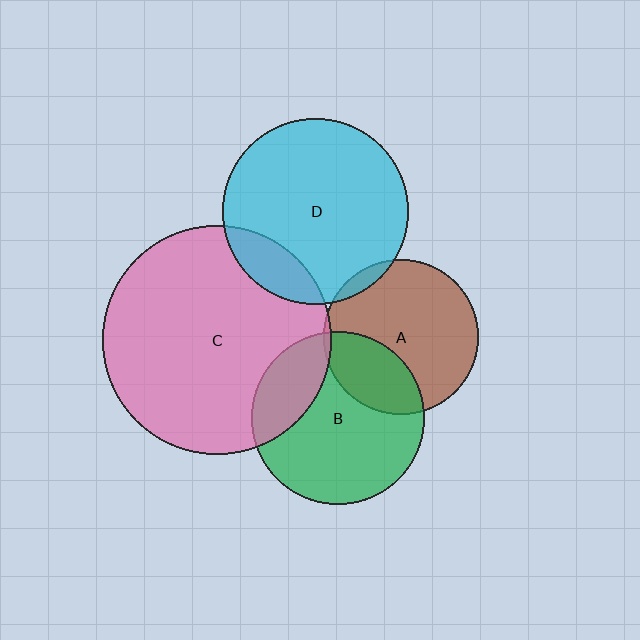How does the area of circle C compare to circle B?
Approximately 1.8 times.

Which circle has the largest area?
Circle C (pink).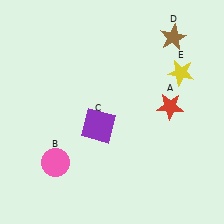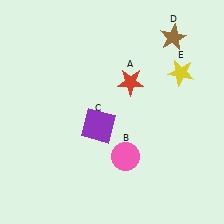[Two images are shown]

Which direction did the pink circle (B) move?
The pink circle (B) moved right.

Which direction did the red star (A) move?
The red star (A) moved left.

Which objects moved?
The objects that moved are: the red star (A), the pink circle (B).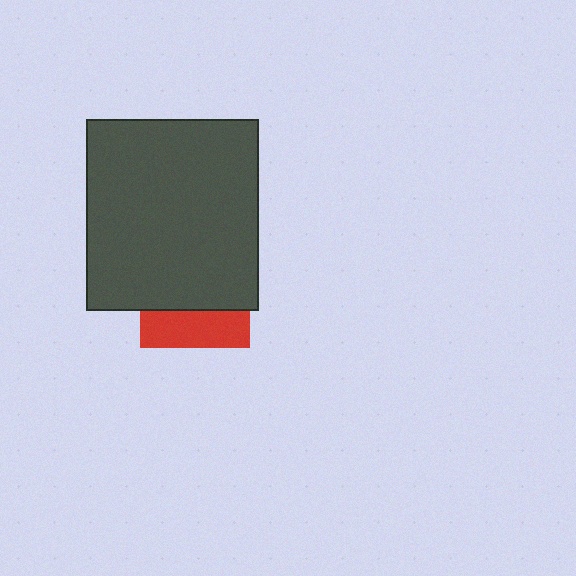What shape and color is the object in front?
The object in front is a dark gray rectangle.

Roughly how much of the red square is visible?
A small part of it is visible (roughly 33%).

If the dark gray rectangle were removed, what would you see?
You would see the complete red square.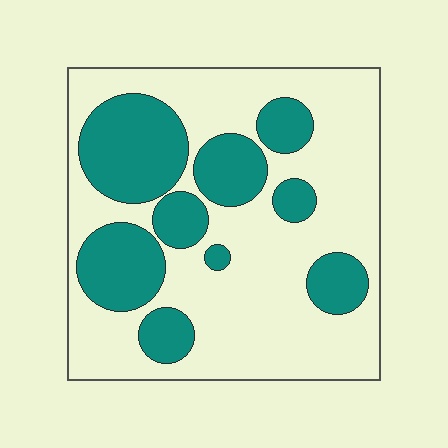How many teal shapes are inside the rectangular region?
9.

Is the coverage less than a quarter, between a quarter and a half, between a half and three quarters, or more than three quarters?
Between a quarter and a half.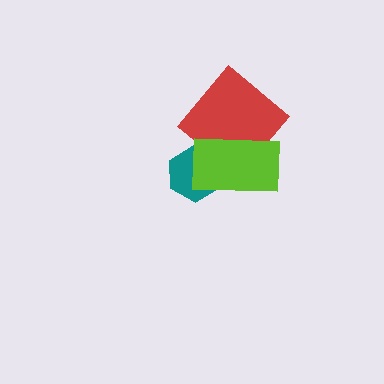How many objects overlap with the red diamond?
1 object overlaps with the red diamond.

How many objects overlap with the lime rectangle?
2 objects overlap with the lime rectangle.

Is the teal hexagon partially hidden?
Yes, it is partially covered by another shape.